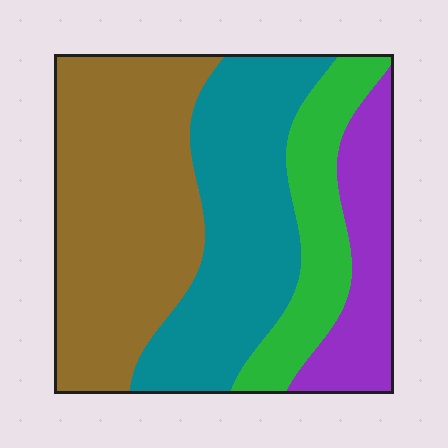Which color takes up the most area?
Brown, at roughly 40%.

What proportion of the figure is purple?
Purple covers around 15% of the figure.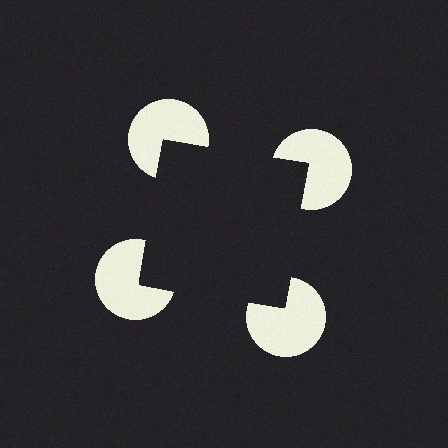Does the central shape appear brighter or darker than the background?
It typically appears slightly darker than the background, even though no actual brightness change is drawn.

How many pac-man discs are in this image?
There are 4 — one at each vertex of the illusory square.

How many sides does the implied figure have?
4 sides.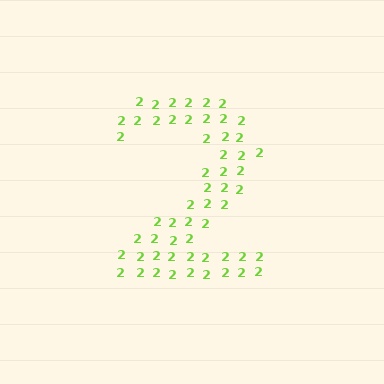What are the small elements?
The small elements are digit 2's.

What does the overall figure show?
The overall figure shows the digit 2.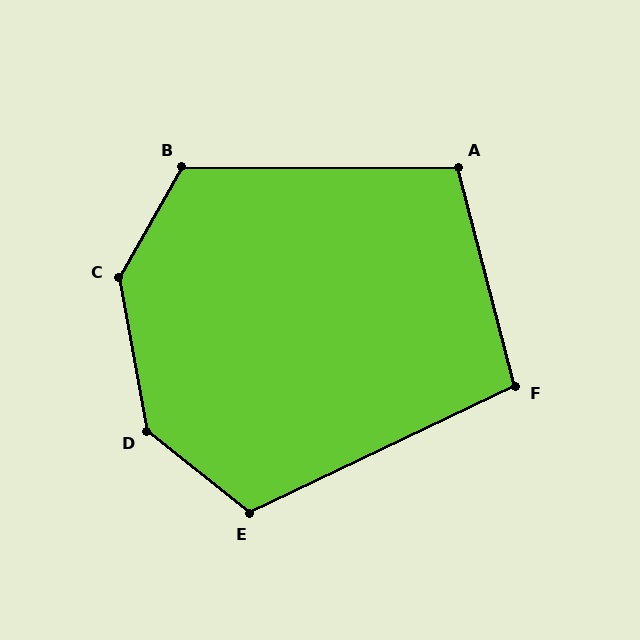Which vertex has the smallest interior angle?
F, at approximately 101 degrees.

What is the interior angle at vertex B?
Approximately 120 degrees (obtuse).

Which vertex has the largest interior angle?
C, at approximately 140 degrees.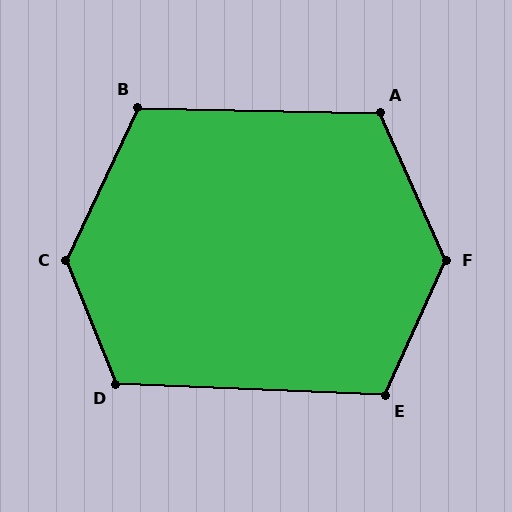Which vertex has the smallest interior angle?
E, at approximately 112 degrees.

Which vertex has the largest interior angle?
C, at approximately 133 degrees.